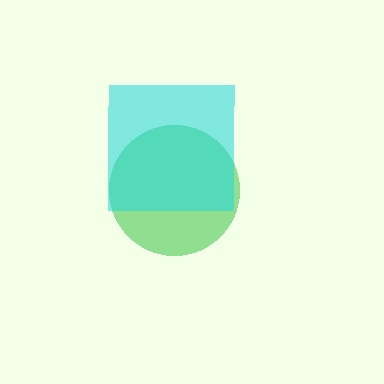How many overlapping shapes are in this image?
There are 2 overlapping shapes in the image.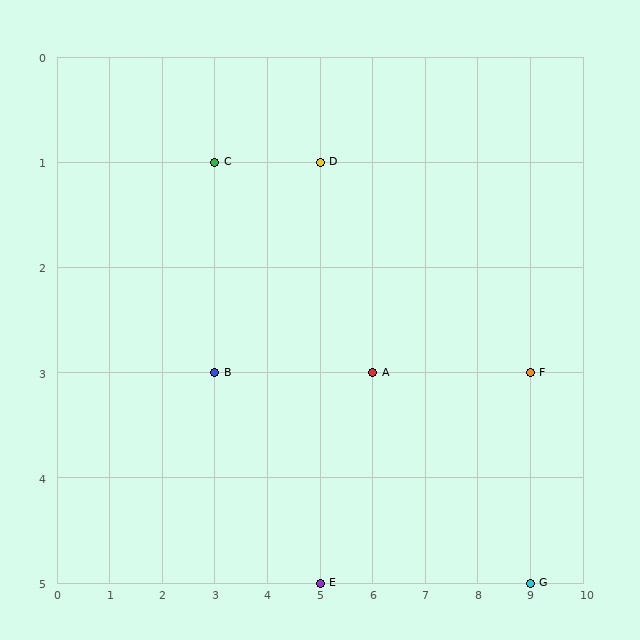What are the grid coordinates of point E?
Point E is at grid coordinates (5, 5).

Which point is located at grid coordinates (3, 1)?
Point C is at (3, 1).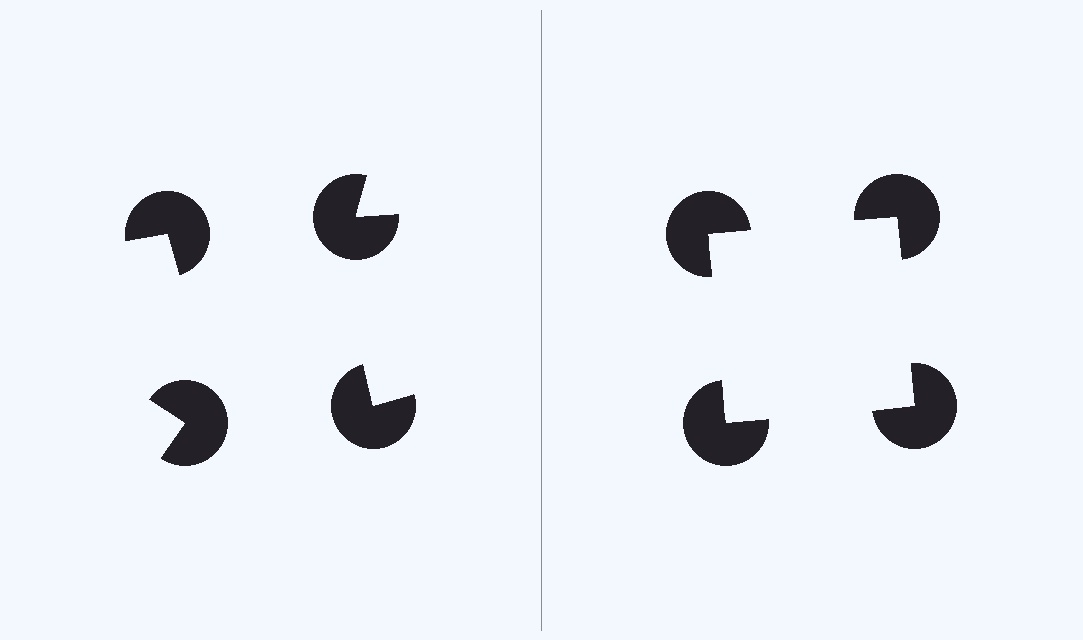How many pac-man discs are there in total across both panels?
8 — 4 on each side.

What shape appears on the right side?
An illusory square.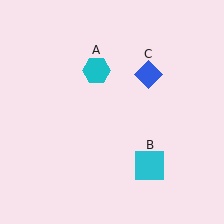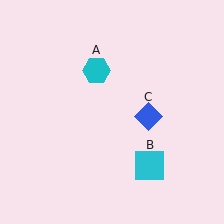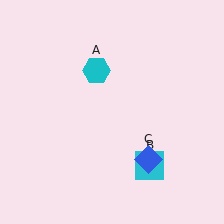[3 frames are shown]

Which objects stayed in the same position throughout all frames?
Cyan hexagon (object A) and cyan square (object B) remained stationary.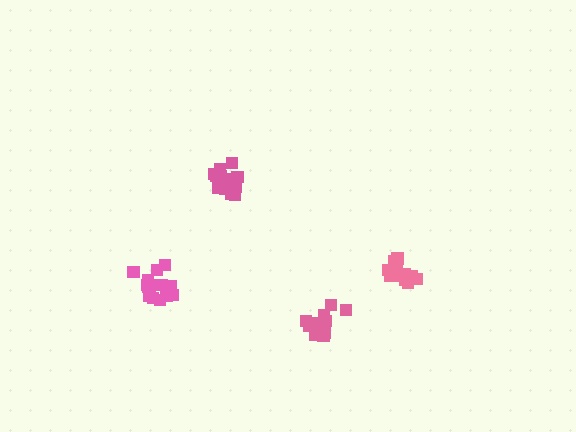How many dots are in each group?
Group 1: 17 dots, Group 2: 12 dots, Group 3: 18 dots, Group 4: 12 dots (59 total).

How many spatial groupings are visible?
There are 4 spatial groupings.